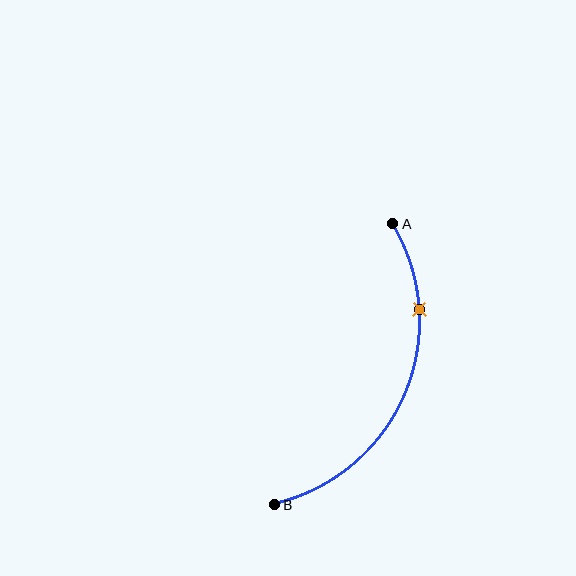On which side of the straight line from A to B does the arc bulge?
The arc bulges to the right of the straight line connecting A and B.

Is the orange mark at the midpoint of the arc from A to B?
No. The orange mark lies on the arc but is closer to endpoint A. The arc midpoint would be at the point on the curve equidistant along the arc from both A and B.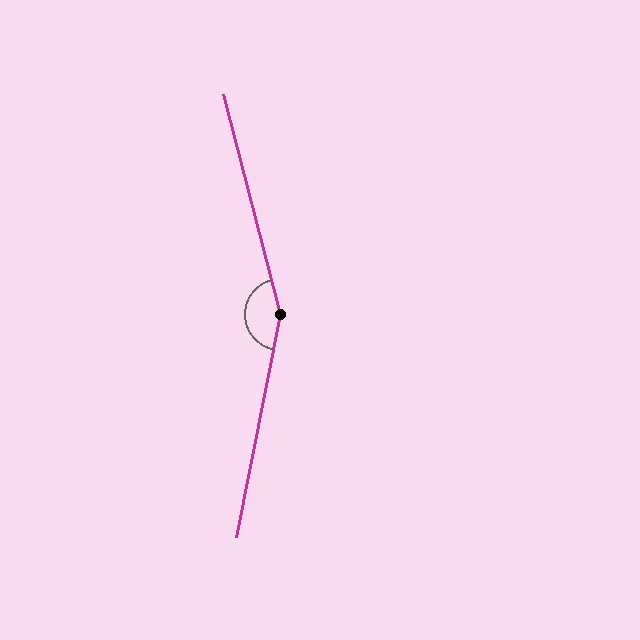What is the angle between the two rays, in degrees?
Approximately 154 degrees.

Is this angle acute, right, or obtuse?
It is obtuse.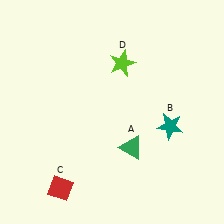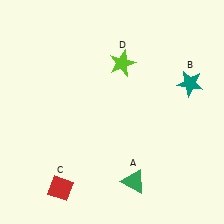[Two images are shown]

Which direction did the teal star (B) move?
The teal star (B) moved up.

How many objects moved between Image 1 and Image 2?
2 objects moved between the two images.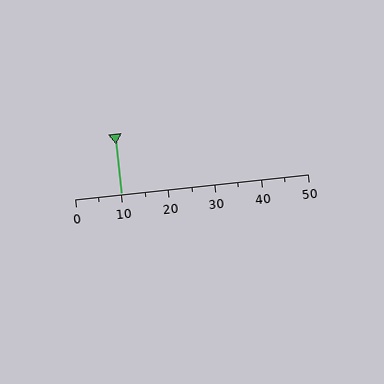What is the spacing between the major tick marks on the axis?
The major ticks are spaced 10 apart.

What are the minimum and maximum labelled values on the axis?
The axis runs from 0 to 50.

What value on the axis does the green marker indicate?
The marker indicates approximately 10.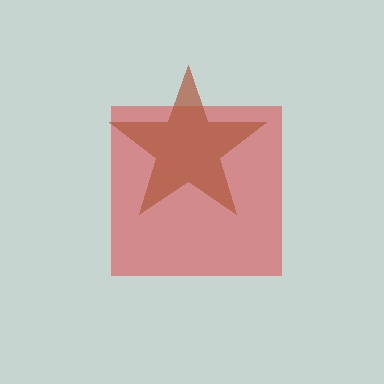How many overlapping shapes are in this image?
There are 2 overlapping shapes in the image.